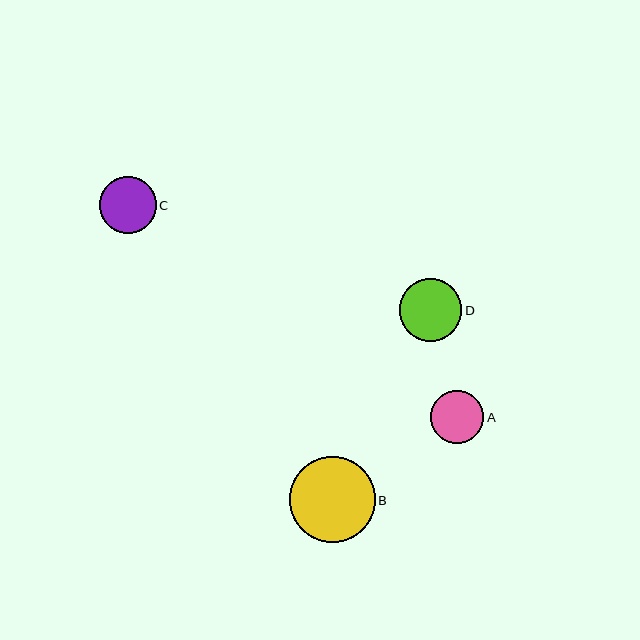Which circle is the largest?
Circle B is the largest with a size of approximately 86 pixels.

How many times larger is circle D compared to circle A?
Circle D is approximately 1.2 times the size of circle A.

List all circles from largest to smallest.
From largest to smallest: B, D, C, A.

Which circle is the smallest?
Circle A is the smallest with a size of approximately 53 pixels.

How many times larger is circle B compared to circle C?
Circle B is approximately 1.5 times the size of circle C.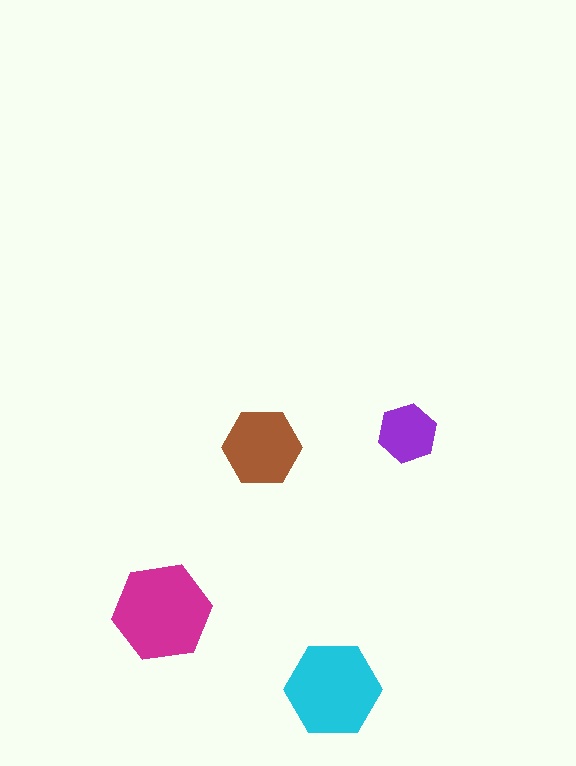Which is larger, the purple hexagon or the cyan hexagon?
The cyan one.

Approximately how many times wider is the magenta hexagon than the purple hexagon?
About 1.5 times wider.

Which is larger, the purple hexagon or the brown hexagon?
The brown one.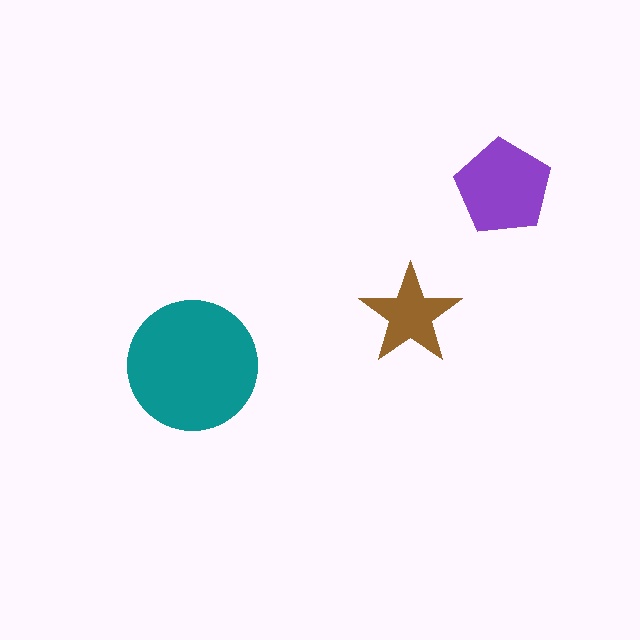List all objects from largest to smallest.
The teal circle, the purple pentagon, the brown star.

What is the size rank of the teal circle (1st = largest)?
1st.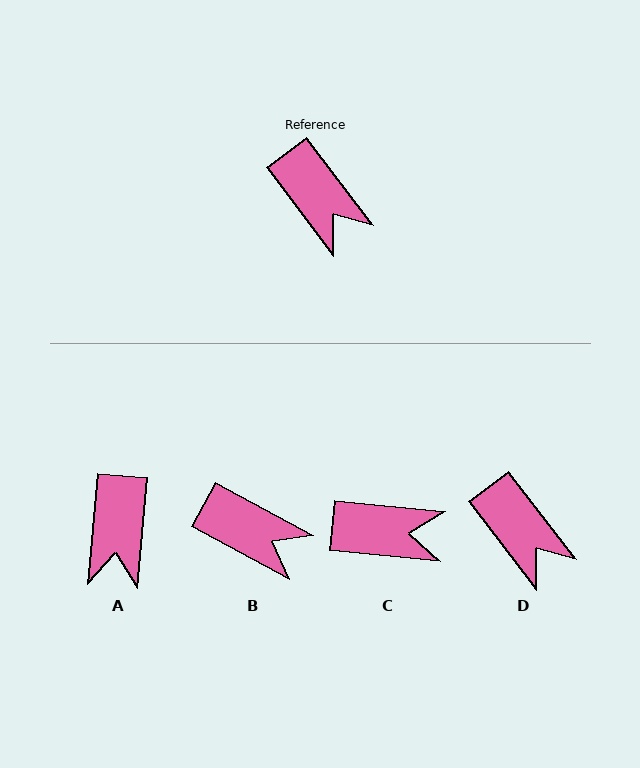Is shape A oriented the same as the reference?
No, it is off by about 43 degrees.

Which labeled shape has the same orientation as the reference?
D.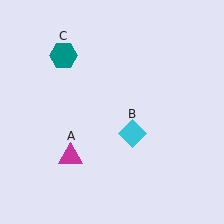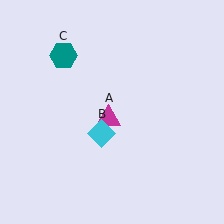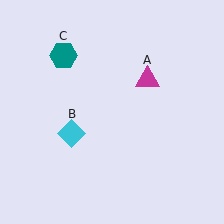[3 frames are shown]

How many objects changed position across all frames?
2 objects changed position: magenta triangle (object A), cyan diamond (object B).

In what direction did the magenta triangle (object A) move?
The magenta triangle (object A) moved up and to the right.